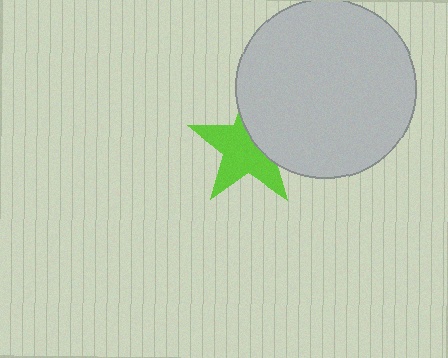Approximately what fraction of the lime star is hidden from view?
Roughly 38% of the lime star is hidden behind the light gray circle.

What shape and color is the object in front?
The object in front is a light gray circle.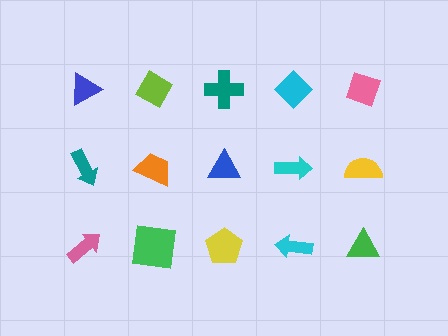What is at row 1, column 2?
A lime diamond.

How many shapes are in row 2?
5 shapes.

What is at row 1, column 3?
A teal cross.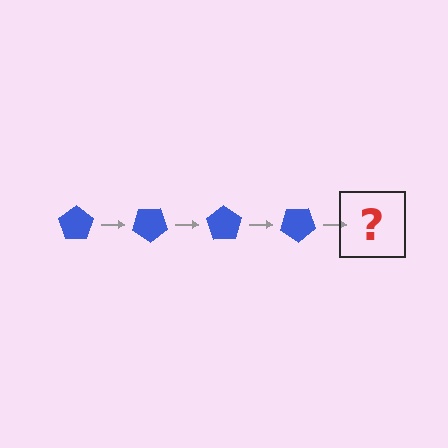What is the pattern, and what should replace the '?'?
The pattern is that the pentagon rotates 35 degrees each step. The '?' should be a blue pentagon rotated 140 degrees.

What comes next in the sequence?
The next element should be a blue pentagon rotated 140 degrees.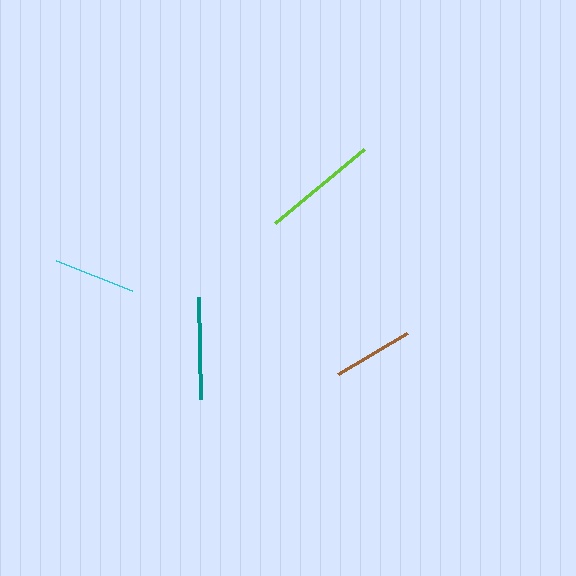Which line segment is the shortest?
The brown line is the shortest at approximately 80 pixels.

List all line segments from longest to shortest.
From longest to shortest: lime, teal, cyan, brown.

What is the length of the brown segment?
The brown segment is approximately 80 pixels long.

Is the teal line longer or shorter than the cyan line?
The teal line is longer than the cyan line.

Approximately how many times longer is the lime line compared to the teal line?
The lime line is approximately 1.1 times the length of the teal line.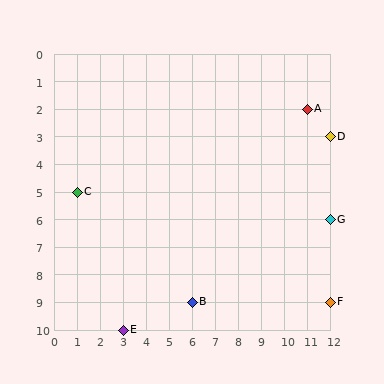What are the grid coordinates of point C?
Point C is at grid coordinates (1, 5).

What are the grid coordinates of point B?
Point B is at grid coordinates (6, 9).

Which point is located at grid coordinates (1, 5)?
Point C is at (1, 5).